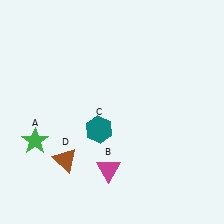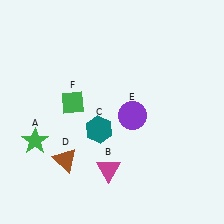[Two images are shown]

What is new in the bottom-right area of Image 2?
A purple circle (E) was added in the bottom-right area of Image 2.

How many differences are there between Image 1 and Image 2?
There are 2 differences between the two images.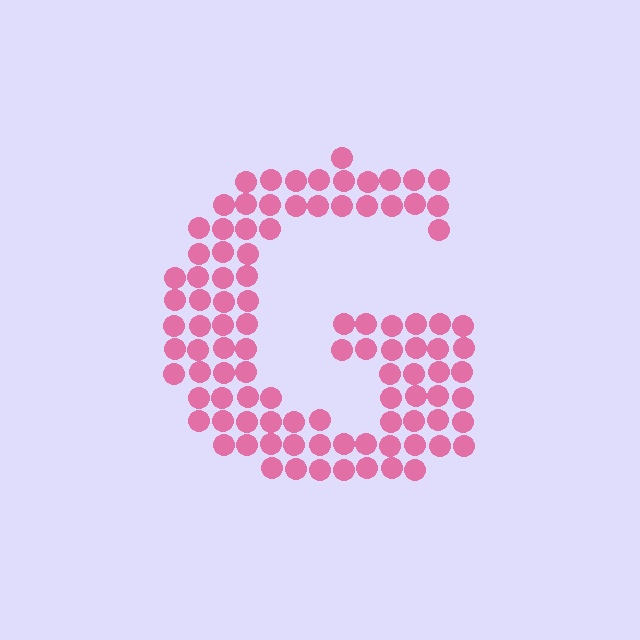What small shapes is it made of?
It is made of small circles.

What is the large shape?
The large shape is the letter G.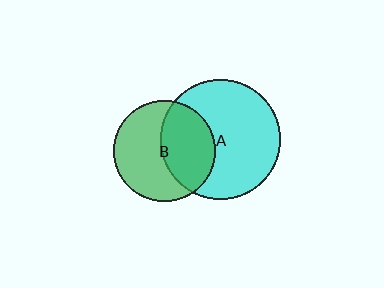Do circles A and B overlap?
Yes.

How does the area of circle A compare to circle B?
Approximately 1.4 times.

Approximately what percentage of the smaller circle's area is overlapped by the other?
Approximately 45%.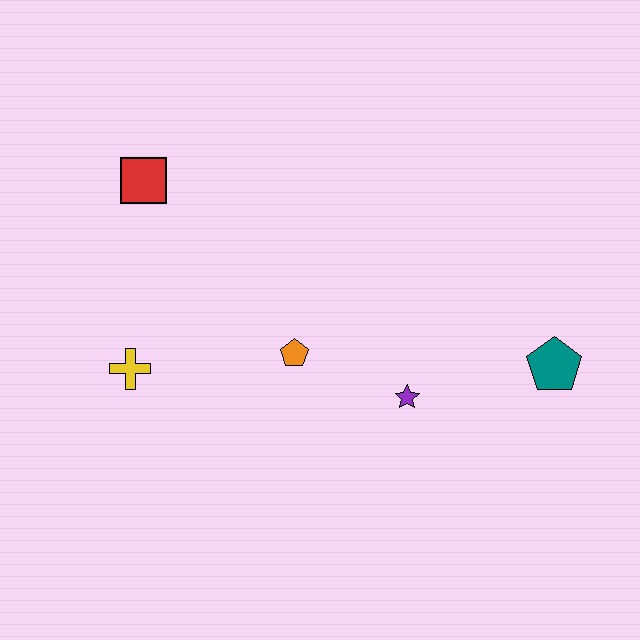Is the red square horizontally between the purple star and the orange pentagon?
No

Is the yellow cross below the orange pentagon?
Yes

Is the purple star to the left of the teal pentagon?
Yes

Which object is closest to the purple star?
The orange pentagon is closest to the purple star.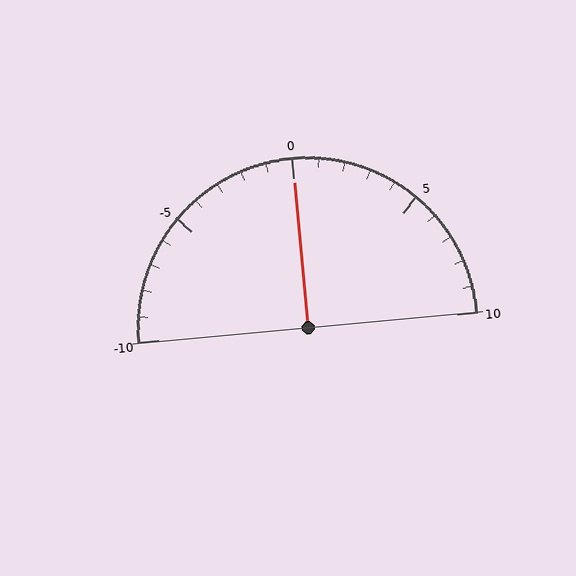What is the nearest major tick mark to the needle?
The nearest major tick mark is 0.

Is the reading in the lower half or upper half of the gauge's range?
The reading is in the upper half of the range (-10 to 10).